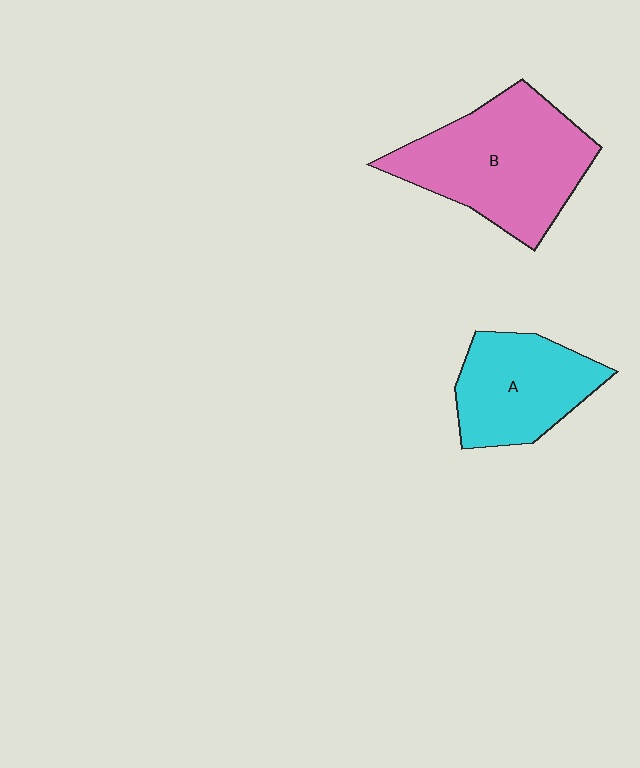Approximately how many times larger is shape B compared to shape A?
Approximately 1.5 times.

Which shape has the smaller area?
Shape A (cyan).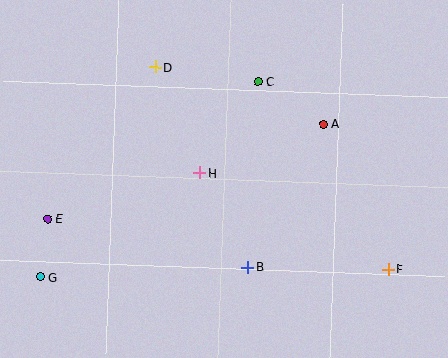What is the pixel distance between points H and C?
The distance between H and C is 108 pixels.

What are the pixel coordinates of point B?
Point B is at (247, 267).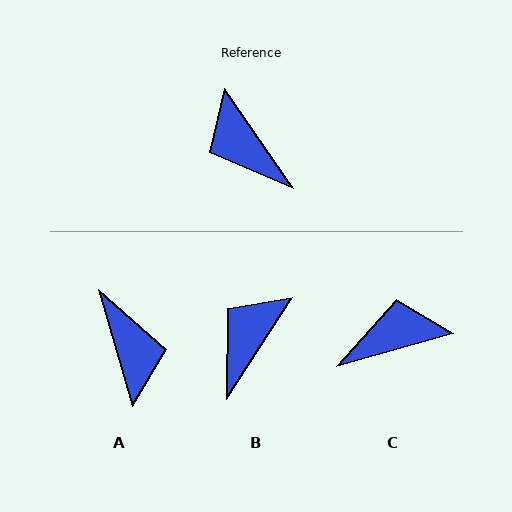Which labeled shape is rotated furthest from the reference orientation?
A, about 162 degrees away.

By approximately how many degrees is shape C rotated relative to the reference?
Approximately 109 degrees clockwise.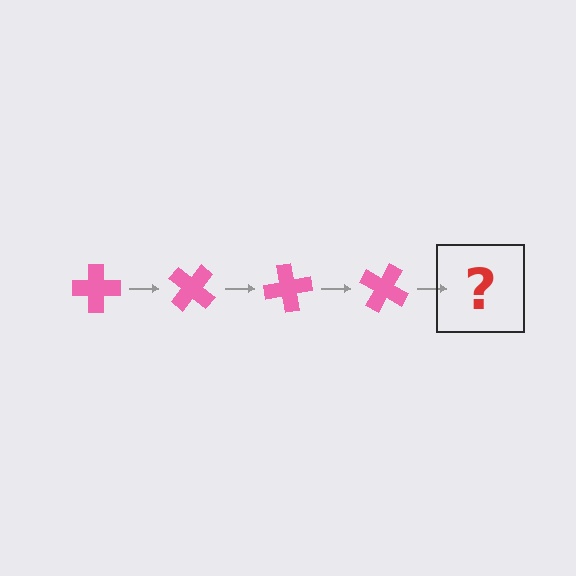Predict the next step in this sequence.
The next step is a pink cross rotated 160 degrees.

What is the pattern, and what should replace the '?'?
The pattern is that the cross rotates 40 degrees each step. The '?' should be a pink cross rotated 160 degrees.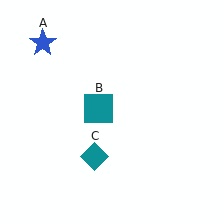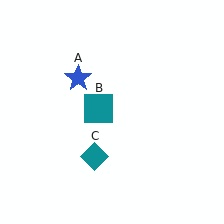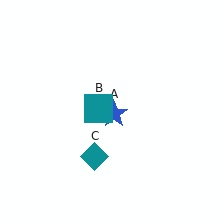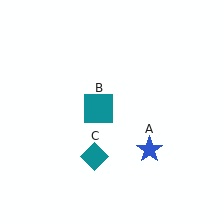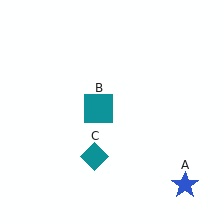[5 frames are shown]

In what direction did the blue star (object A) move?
The blue star (object A) moved down and to the right.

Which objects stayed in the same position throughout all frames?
Teal square (object B) and teal diamond (object C) remained stationary.